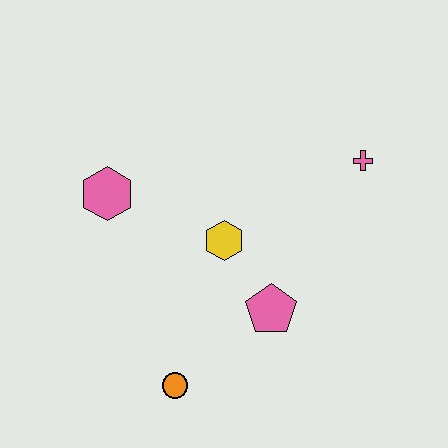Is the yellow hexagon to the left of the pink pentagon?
Yes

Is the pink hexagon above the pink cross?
No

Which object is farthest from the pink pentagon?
The pink hexagon is farthest from the pink pentagon.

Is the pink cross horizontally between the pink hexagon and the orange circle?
No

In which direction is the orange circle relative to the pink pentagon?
The orange circle is to the left of the pink pentagon.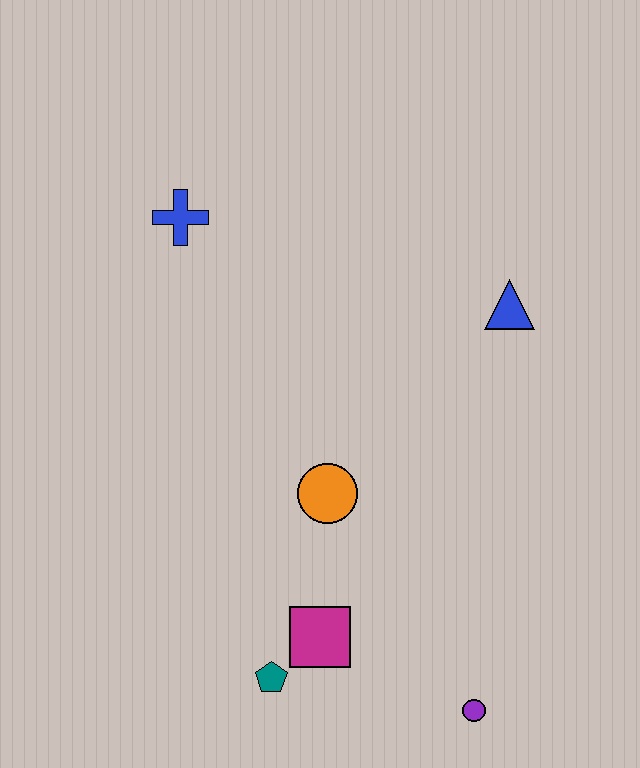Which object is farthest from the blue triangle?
The teal pentagon is farthest from the blue triangle.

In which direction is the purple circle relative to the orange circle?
The purple circle is below the orange circle.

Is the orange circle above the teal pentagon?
Yes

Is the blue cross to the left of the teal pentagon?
Yes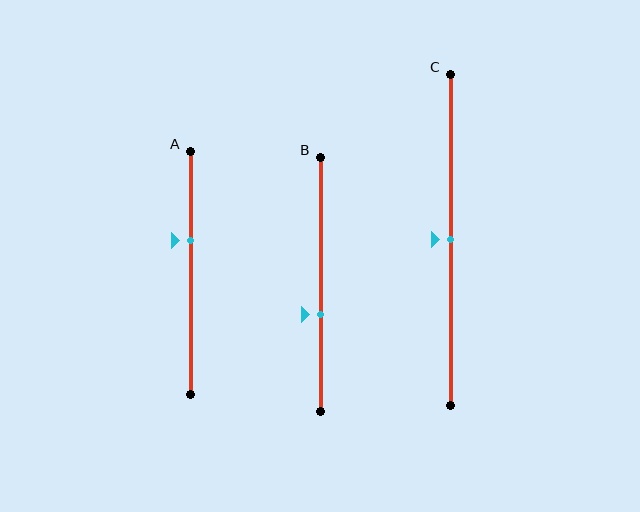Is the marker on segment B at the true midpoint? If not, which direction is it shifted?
No, the marker on segment B is shifted downward by about 12% of the segment length.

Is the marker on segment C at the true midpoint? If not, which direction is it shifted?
Yes, the marker on segment C is at the true midpoint.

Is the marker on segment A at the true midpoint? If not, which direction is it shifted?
No, the marker on segment A is shifted upward by about 13% of the segment length.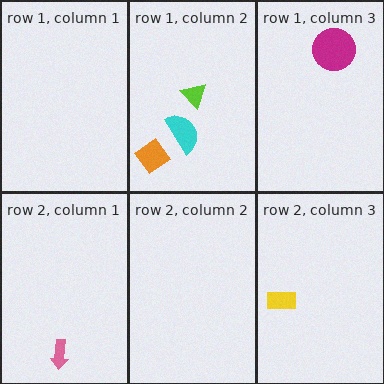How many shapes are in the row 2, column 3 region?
1.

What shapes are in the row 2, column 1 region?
The pink arrow.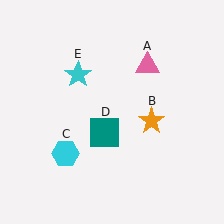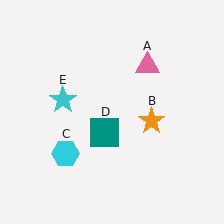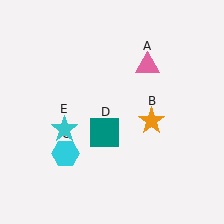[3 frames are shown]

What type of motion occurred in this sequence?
The cyan star (object E) rotated counterclockwise around the center of the scene.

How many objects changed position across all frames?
1 object changed position: cyan star (object E).